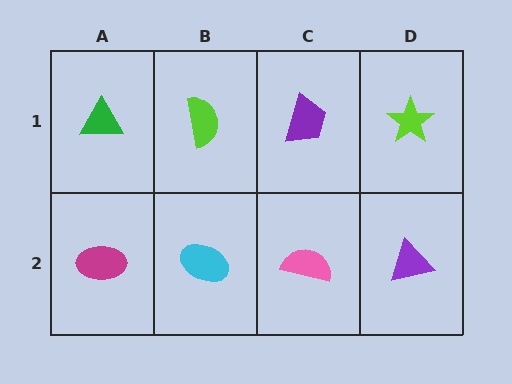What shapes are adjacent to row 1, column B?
A cyan ellipse (row 2, column B), a green triangle (row 1, column A), a purple trapezoid (row 1, column C).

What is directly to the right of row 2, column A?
A cyan ellipse.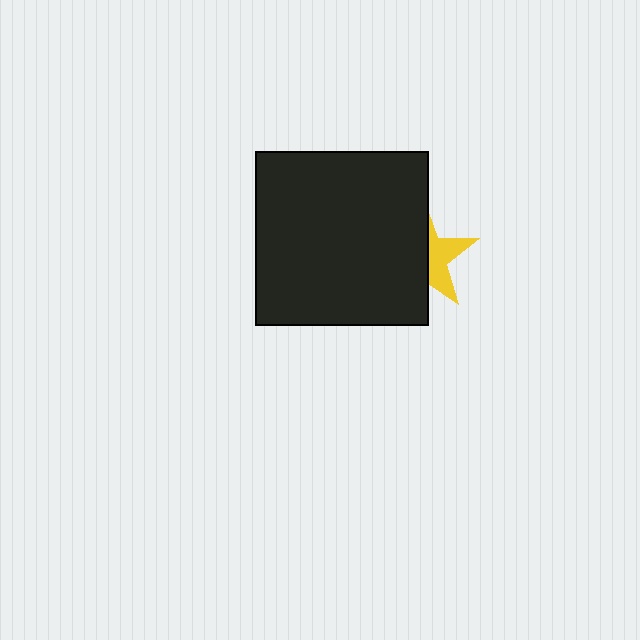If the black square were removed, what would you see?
You would see the complete yellow star.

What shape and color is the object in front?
The object in front is a black square.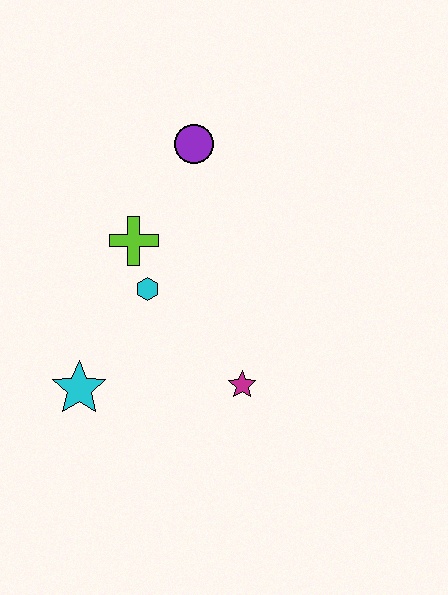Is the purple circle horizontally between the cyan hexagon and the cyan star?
No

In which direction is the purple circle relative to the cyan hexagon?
The purple circle is above the cyan hexagon.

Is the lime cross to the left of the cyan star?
No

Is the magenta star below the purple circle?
Yes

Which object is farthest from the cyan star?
The purple circle is farthest from the cyan star.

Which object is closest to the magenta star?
The cyan hexagon is closest to the magenta star.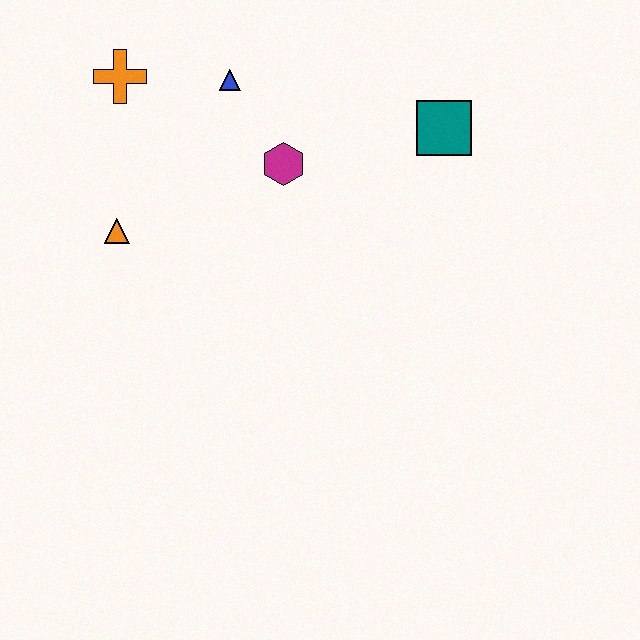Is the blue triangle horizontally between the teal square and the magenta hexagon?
No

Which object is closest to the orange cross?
The blue triangle is closest to the orange cross.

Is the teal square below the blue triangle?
Yes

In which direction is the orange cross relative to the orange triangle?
The orange cross is above the orange triangle.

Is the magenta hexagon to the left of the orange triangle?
No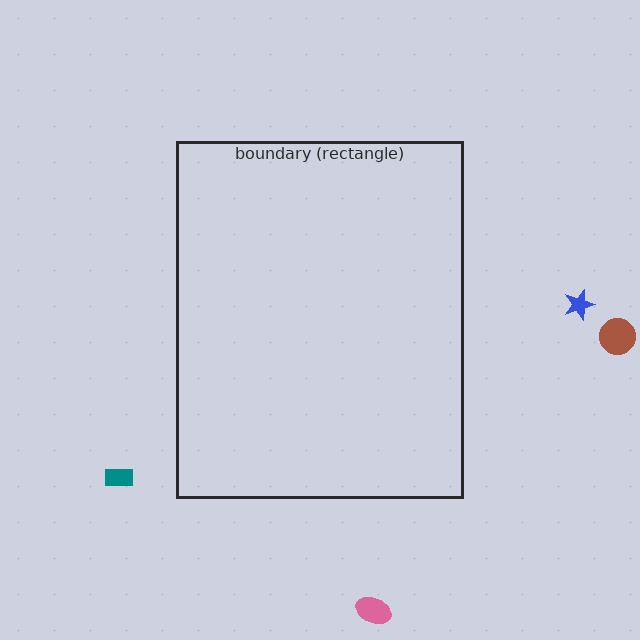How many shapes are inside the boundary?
0 inside, 4 outside.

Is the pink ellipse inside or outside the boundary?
Outside.